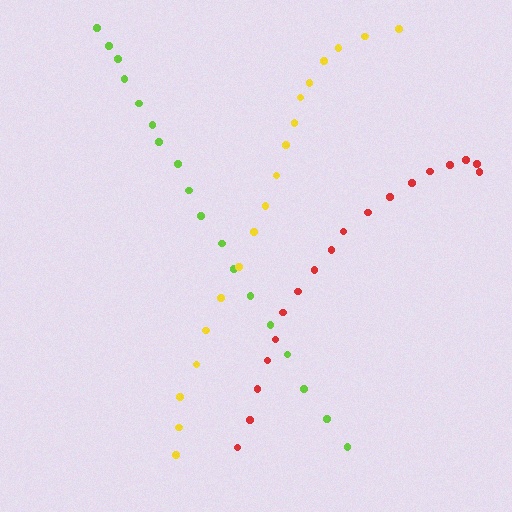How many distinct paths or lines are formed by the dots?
There are 3 distinct paths.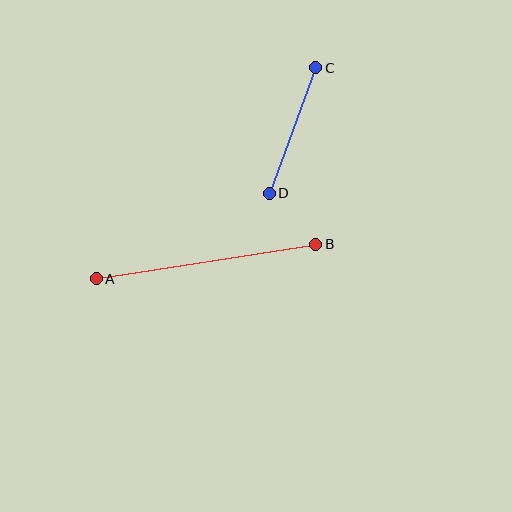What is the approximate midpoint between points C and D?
The midpoint is at approximately (293, 131) pixels.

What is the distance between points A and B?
The distance is approximately 222 pixels.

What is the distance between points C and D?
The distance is approximately 133 pixels.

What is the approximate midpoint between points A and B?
The midpoint is at approximately (206, 261) pixels.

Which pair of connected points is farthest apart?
Points A and B are farthest apart.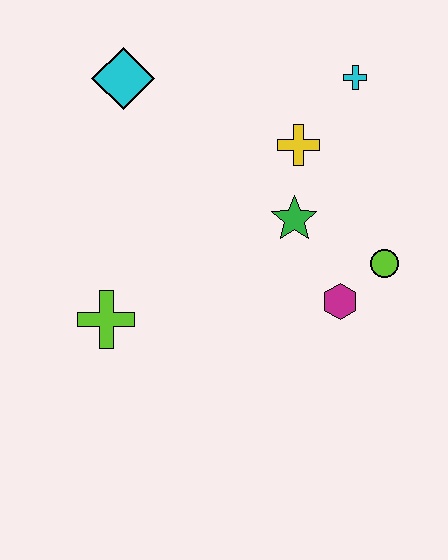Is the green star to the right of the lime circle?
No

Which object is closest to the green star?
The yellow cross is closest to the green star.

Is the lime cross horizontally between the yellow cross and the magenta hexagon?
No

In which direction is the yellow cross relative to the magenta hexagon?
The yellow cross is above the magenta hexagon.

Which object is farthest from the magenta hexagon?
The cyan diamond is farthest from the magenta hexagon.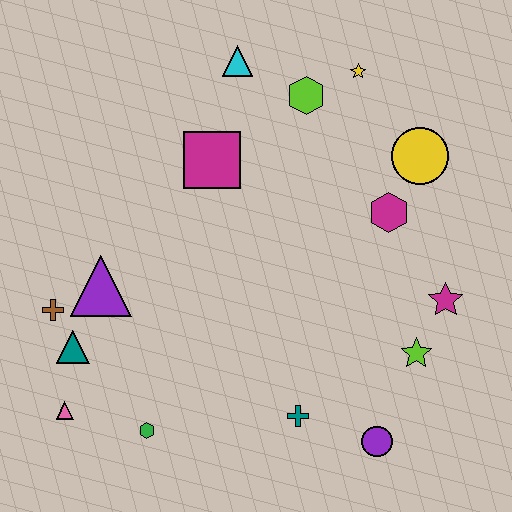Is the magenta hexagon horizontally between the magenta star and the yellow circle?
No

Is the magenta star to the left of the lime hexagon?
No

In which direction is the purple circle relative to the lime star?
The purple circle is below the lime star.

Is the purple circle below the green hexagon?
Yes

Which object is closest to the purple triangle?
The brown cross is closest to the purple triangle.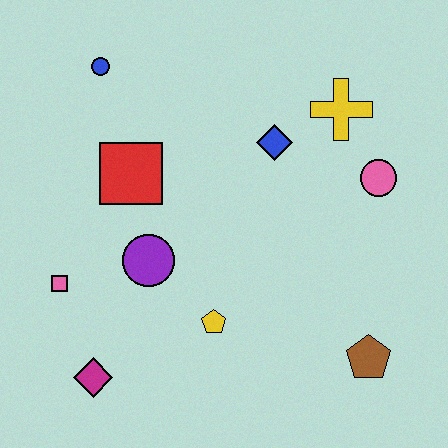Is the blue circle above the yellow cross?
Yes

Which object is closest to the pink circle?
The yellow cross is closest to the pink circle.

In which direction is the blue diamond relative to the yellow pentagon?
The blue diamond is above the yellow pentagon.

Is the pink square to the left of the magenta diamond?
Yes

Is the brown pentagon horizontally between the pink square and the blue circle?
No